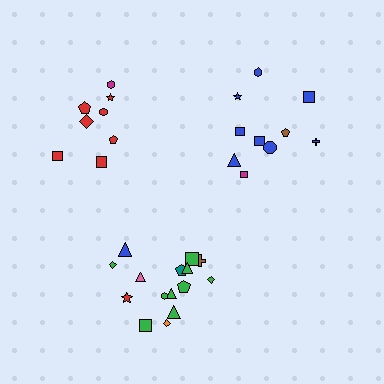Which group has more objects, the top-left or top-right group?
The top-right group.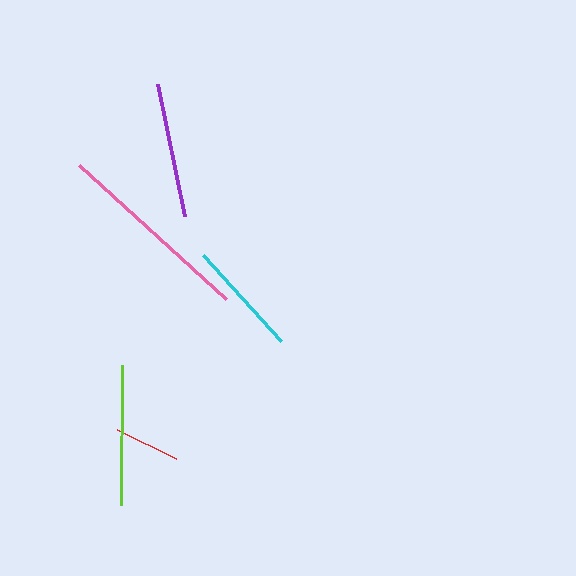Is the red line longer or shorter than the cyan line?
The cyan line is longer than the red line.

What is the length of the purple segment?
The purple segment is approximately 135 pixels long.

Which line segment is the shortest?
The red line is the shortest at approximately 65 pixels.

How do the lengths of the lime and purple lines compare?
The lime and purple lines are approximately the same length.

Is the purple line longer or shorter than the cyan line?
The purple line is longer than the cyan line.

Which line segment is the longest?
The pink line is the longest at approximately 199 pixels.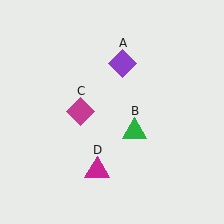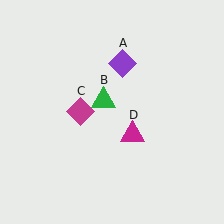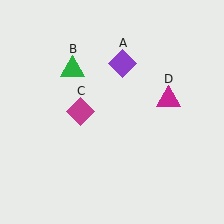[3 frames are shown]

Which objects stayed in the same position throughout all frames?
Purple diamond (object A) and magenta diamond (object C) remained stationary.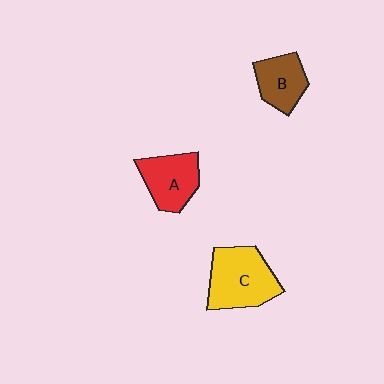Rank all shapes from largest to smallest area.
From largest to smallest: C (yellow), A (red), B (brown).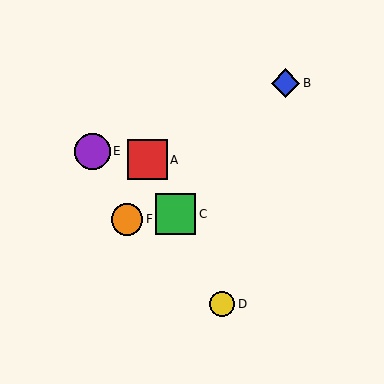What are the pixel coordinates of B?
Object B is at (285, 83).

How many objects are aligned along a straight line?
3 objects (A, C, D) are aligned along a straight line.